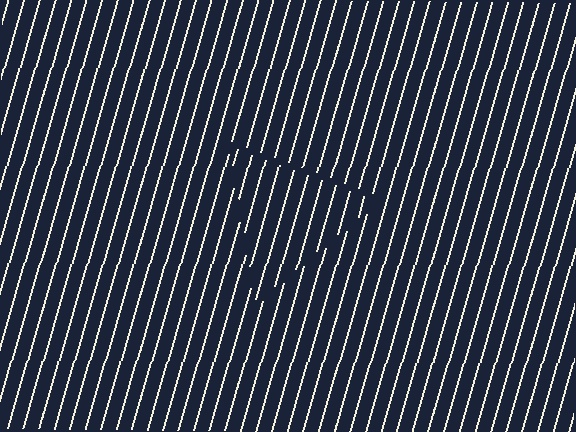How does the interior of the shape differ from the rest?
The interior of the shape contains the same grating, shifted by half a period — the contour is defined by the phase discontinuity where line-ends from the inner and outer gratings abut.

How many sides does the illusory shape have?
3 sides — the line-ends trace a triangle.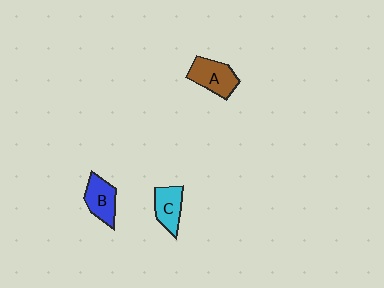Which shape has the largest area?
Shape A (brown).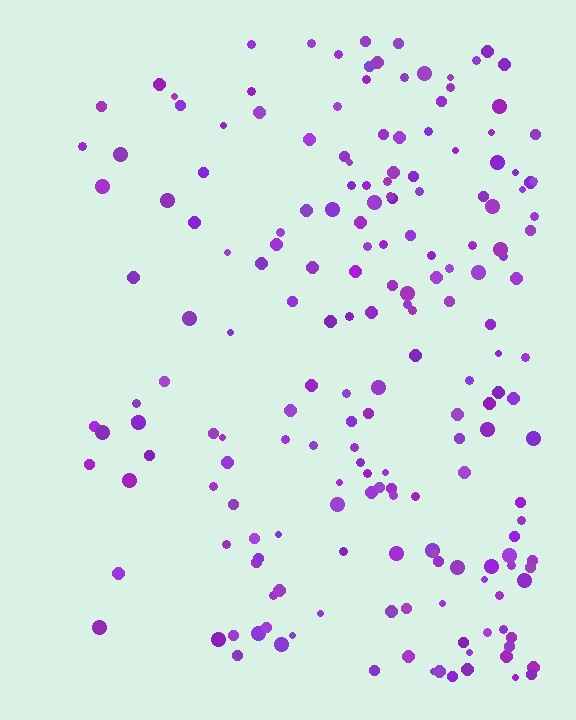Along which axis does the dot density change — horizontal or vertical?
Horizontal.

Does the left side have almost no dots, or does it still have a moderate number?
Still a moderate number, just noticeably fewer than the right.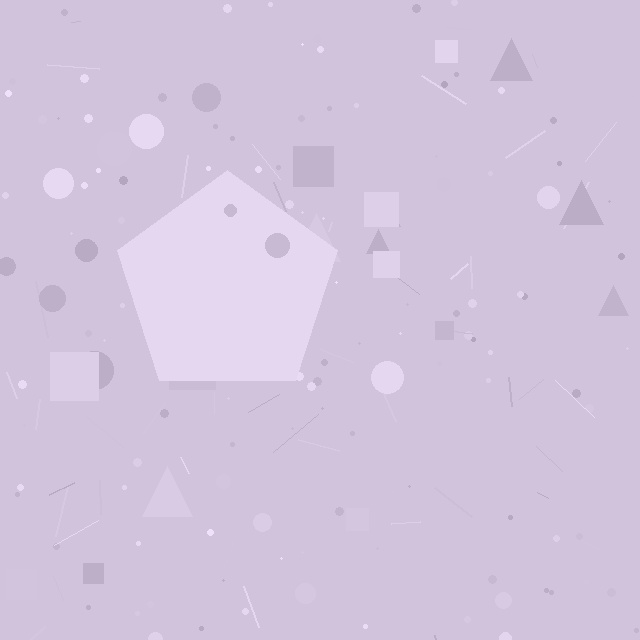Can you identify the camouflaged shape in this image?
The camouflaged shape is a pentagon.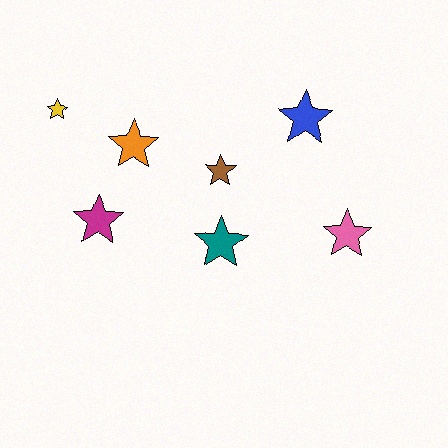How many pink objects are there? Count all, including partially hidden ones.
There is 1 pink object.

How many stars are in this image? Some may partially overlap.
There are 7 stars.